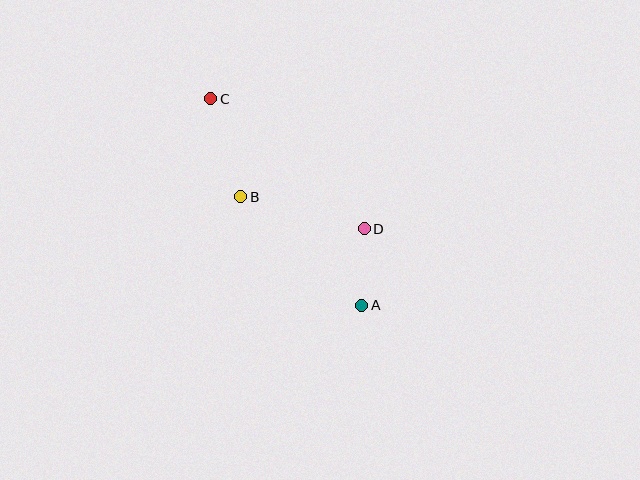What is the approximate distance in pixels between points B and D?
The distance between B and D is approximately 128 pixels.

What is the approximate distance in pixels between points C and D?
The distance between C and D is approximately 201 pixels.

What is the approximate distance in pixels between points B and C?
The distance between B and C is approximately 103 pixels.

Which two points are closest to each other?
Points A and D are closest to each other.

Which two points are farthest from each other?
Points A and C are farthest from each other.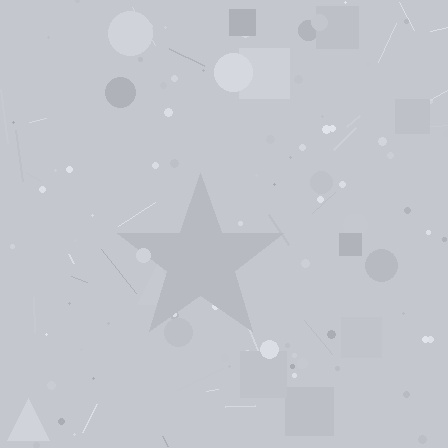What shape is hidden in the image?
A star is hidden in the image.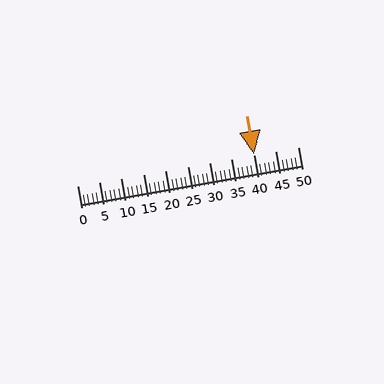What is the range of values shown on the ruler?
The ruler shows values from 0 to 50.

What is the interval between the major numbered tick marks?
The major tick marks are spaced 5 units apart.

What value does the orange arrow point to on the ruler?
The orange arrow points to approximately 40.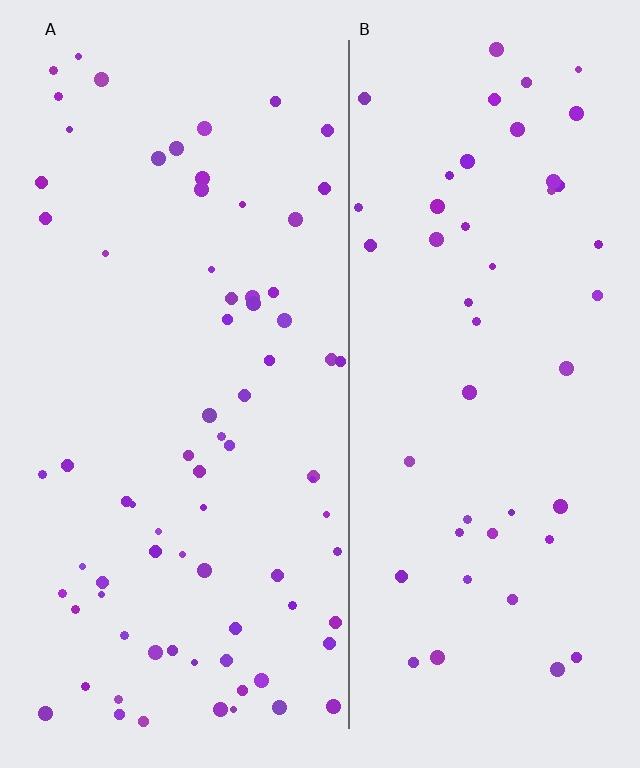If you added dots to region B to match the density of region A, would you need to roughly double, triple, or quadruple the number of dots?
Approximately double.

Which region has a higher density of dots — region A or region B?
A (the left).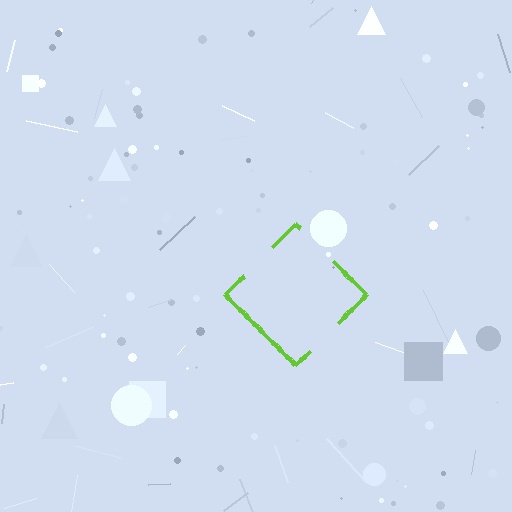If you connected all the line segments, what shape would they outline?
They would outline a diamond.